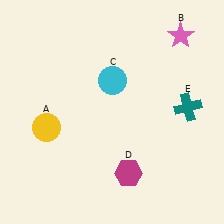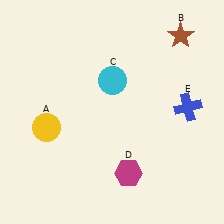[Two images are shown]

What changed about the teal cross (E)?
In Image 1, E is teal. In Image 2, it changed to blue.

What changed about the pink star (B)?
In Image 1, B is pink. In Image 2, it changed to brown.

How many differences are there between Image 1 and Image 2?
There are 2 differences between the two images.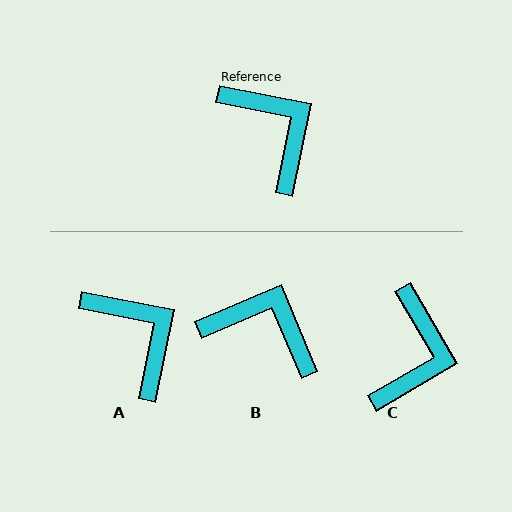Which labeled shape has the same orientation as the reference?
A.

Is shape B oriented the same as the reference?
No, it is off by about 34 degrees.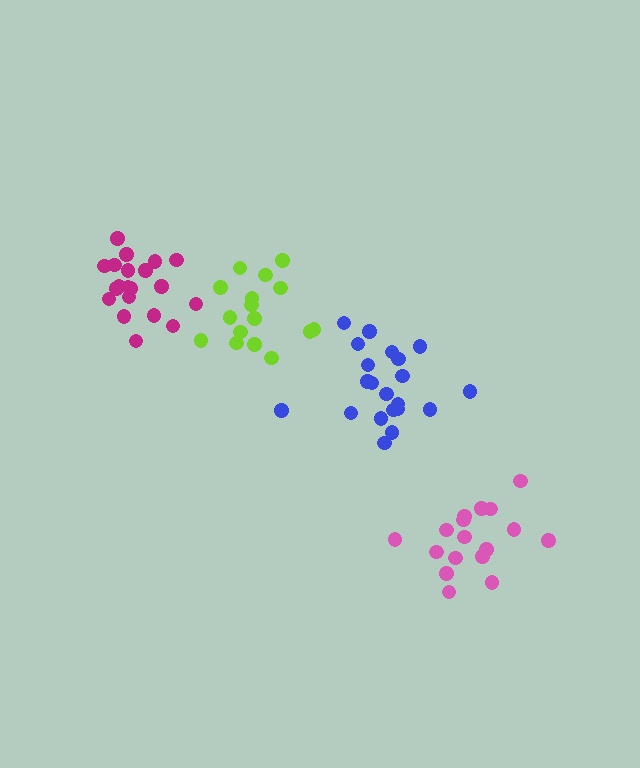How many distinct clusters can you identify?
There are 4 distinct clusters.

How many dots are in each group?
Group 1: 20 dots, Group 2: 16 dots, Group 3: 17 dots, Group 4: 21 dots (74 total).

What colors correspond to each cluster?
The clusters are colored: magenta, lime, pink, blue.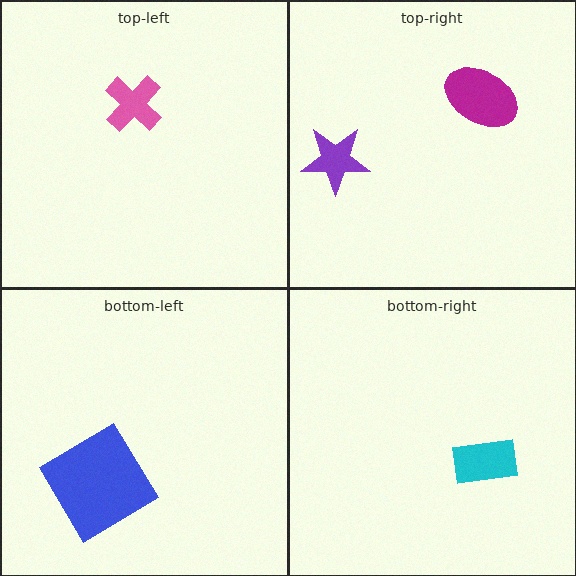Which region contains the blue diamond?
The bottom-left region.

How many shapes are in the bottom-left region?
1.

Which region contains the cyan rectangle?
The bottom-right region.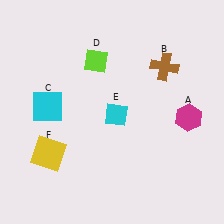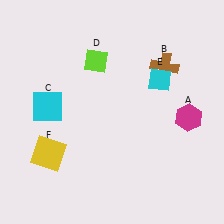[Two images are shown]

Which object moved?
The cyan diamond (E) moved right.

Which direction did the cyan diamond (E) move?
The cyan diamond (E) moved right.